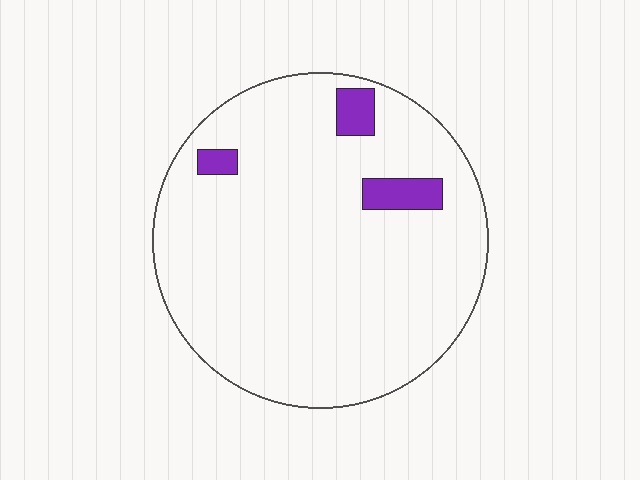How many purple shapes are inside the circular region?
3.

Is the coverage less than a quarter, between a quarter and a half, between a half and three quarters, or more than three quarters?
Less than a quarter.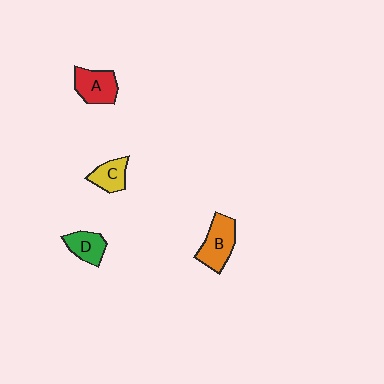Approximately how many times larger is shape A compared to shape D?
Approximately 1.3 times.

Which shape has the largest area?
Shape B (orange).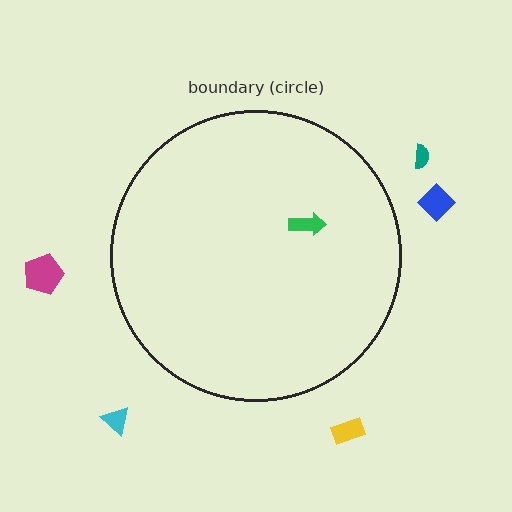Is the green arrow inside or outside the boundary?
Inside.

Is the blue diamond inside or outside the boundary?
Outside.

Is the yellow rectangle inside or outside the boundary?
Outside.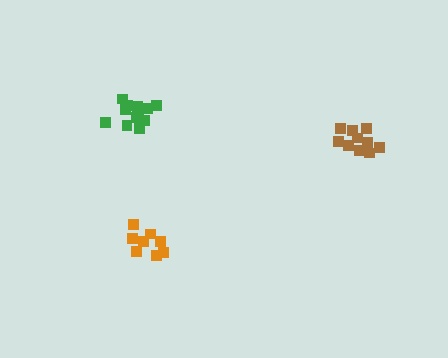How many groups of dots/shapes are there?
There are 3 groups.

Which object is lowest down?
The orange cluster is bottommost.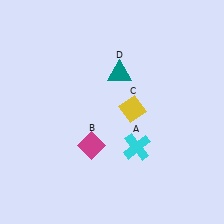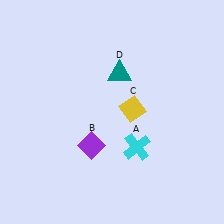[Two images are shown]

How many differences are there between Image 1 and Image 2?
There is 1 difference between the two images.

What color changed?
The diamond (B) changed from magenta in Image 1 to purple in Image 2.